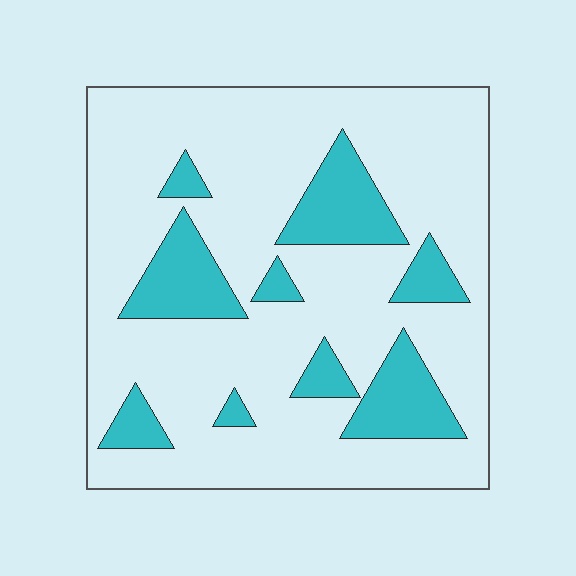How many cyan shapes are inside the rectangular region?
9.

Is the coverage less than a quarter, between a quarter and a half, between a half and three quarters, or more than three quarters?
Less than a quarter.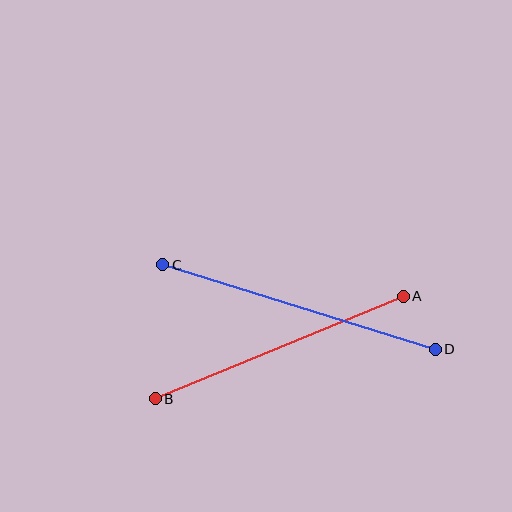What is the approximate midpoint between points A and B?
The midpoint is at approximately (279, 347) pixels.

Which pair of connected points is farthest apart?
Points C and D are farthest apart.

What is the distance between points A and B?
The distance is approximately 268 pixels.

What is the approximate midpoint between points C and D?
The midpoint is at approximately (299, 307) pixels.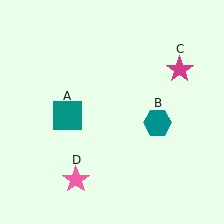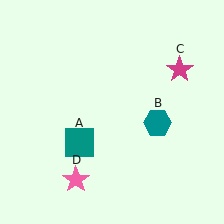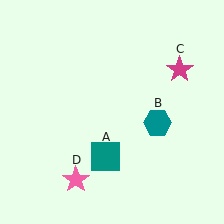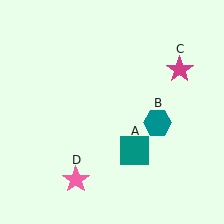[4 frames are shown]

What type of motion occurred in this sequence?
The teal square (object A) rotated counterclockwise around the center of the scene.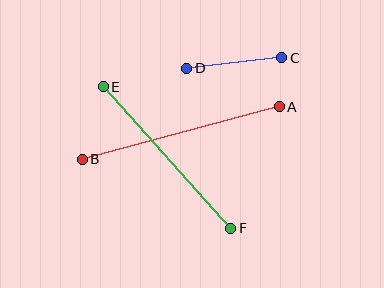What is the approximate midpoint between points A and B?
The midpoint is at approximately (181, 133) pixels.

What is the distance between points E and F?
The distance is approximately 191 pixels.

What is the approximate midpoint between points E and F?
The midpoint is at approximately (167, 157) pixels.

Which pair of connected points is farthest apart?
Points A and B are farthest apart.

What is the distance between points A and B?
The distance is approximately 204 pixels.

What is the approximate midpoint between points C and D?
The midpoint is at approximately (234, 63) pixels.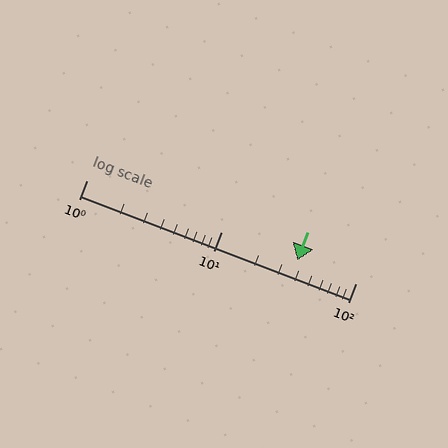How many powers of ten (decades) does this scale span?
The scale spans 2 decades, from 1 to 100.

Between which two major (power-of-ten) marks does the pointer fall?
The pointer is between 10 and 100.